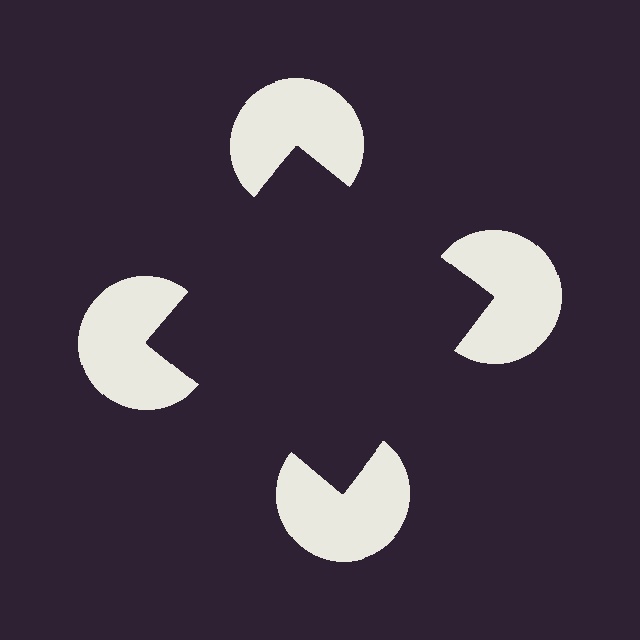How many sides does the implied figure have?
4 sides.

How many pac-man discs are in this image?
There are 4 — one at each vertex of the illusory square.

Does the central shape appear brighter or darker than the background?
It typically appears slightly darker than the background, even though no actual brightness change is drawn.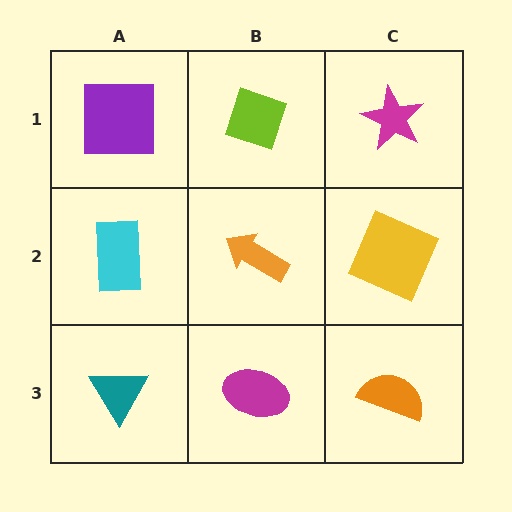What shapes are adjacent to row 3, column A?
A cyan rectangle (row 2, column A), a magenta ellipse (row 3, column B).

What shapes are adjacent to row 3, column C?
A yellow square (row 2, column C), a magenta ellipse (row 3, column B).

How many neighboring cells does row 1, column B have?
3.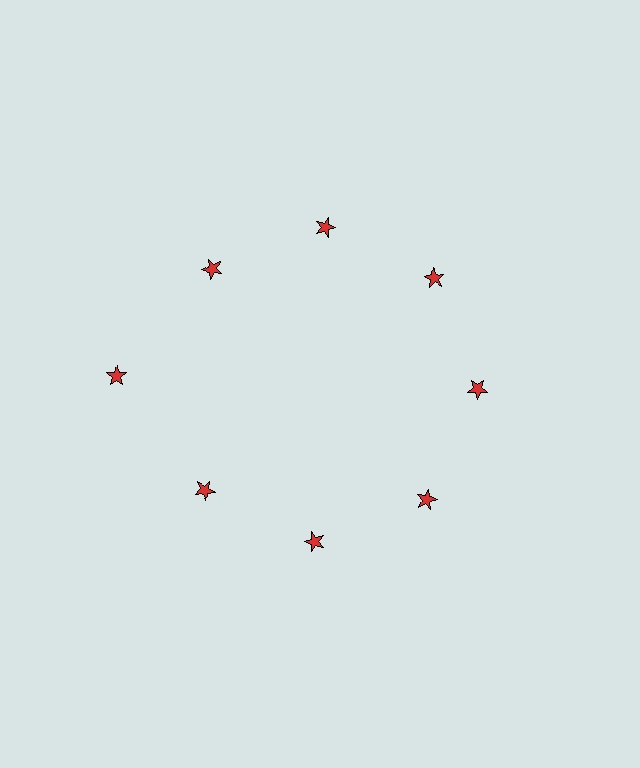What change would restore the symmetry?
The symmetry would be restored by moving it inward, back onto the ring so that all 8 stars sit at equal angles and equal distance from the center.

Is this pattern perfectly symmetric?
No. The 8 red stars are arranged in a ring, but one element near the 9 o'clock position is pushed outward from the center, breaking the 8-fold rotational symmetry.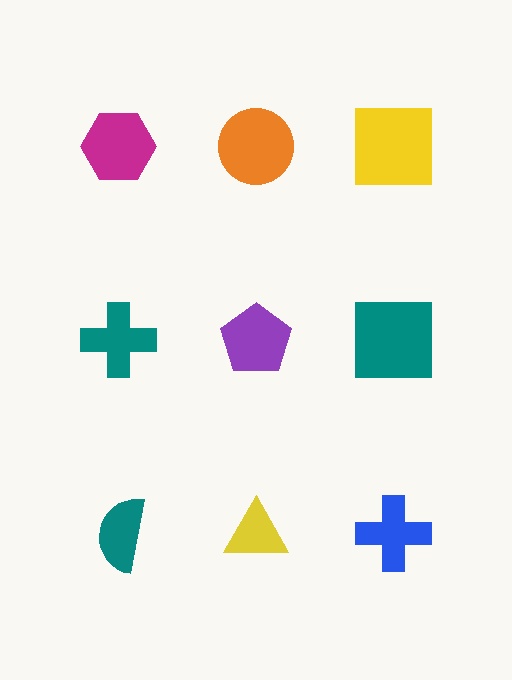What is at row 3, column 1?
A teal semicircle.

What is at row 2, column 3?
A teal square.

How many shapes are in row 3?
3 shapes.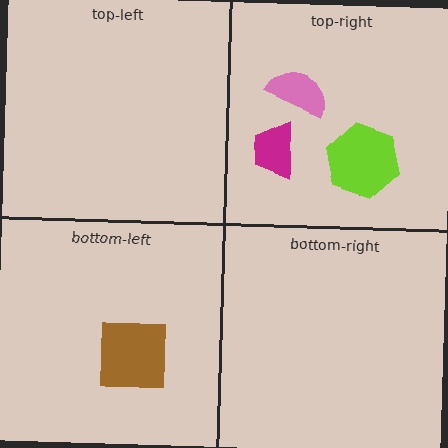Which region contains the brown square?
The bottom-left region.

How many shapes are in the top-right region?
4.